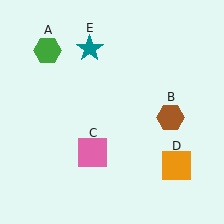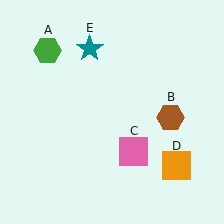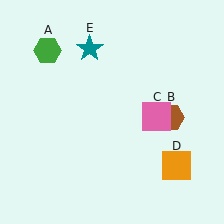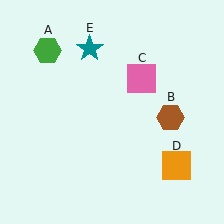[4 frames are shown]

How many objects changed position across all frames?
1 object changed position: pink square (object C).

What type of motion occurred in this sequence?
The pink square (object C) rotated counterclockwise around the center of the scene.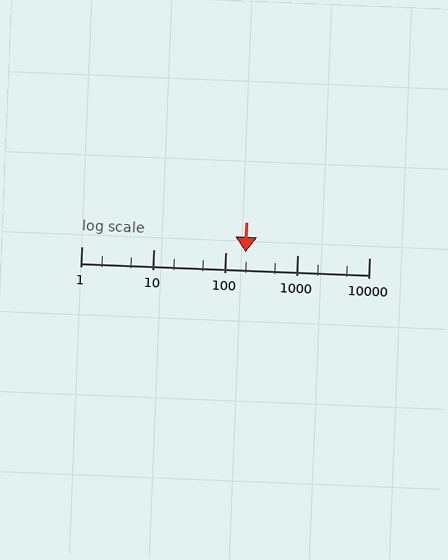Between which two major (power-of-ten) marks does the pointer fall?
The pointer is between 100 and 1000.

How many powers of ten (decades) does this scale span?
The scale spans 4 decades, from 1 to 10000.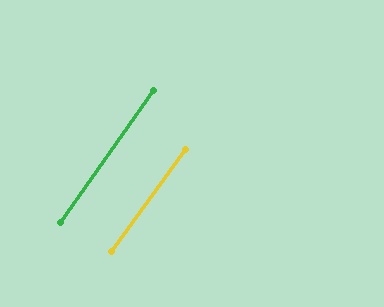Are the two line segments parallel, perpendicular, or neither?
Parallel — their directions differ by only 1.0°.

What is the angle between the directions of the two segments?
Approximately 1 degree.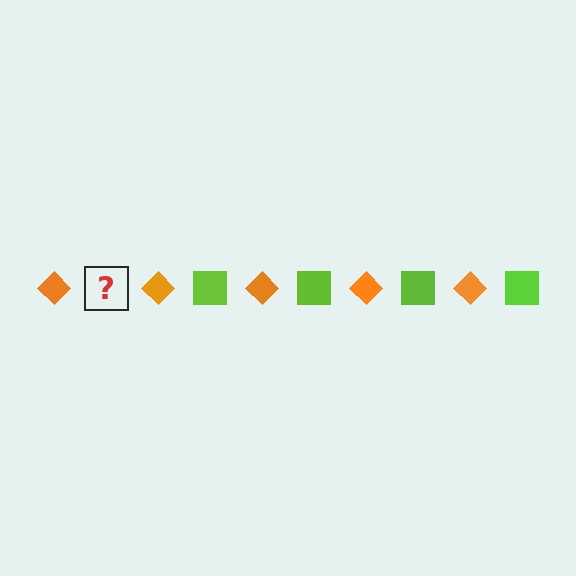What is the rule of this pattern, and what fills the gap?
The rule is that the pattern alternates between orange diamond and lime square. The gap should be filled with a lime square.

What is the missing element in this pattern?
The missing element is a lime square.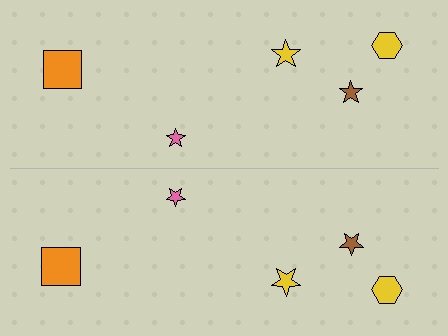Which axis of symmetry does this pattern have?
The pattern has a horizontal axis of symmetry running through the center of the image.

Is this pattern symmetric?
Yes, this pattern has bilateral (reflection) symmetry.